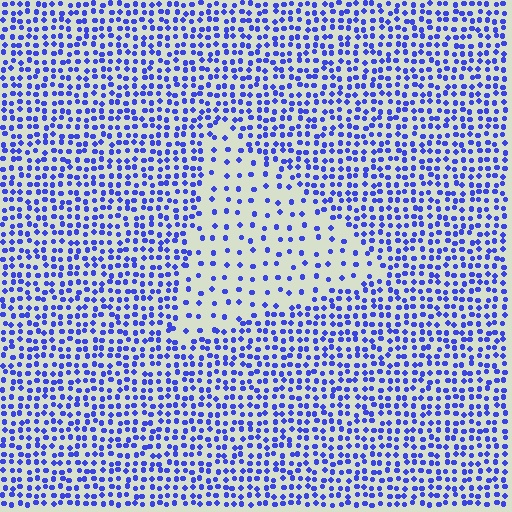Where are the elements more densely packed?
The elements are more densely packed outside the triangle boundary.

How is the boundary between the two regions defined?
The boundary is defined by a change in element density (approximately 2.5x ratio). All elements are the same color, size, and shape.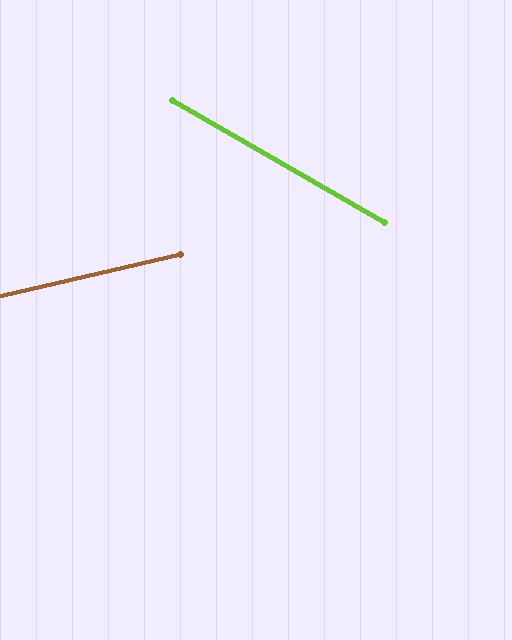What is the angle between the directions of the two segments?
Approximately 43 degrees.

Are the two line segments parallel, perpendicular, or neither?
Neither parallel nor perpendicular — they differ by about 43°.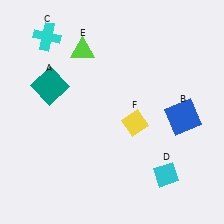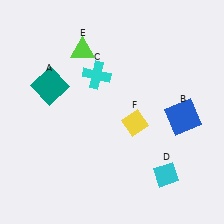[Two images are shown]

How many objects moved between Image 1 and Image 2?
1 object moved between the two images.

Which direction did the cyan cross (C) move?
The cyan cross (C) moved right.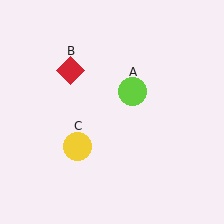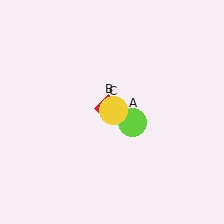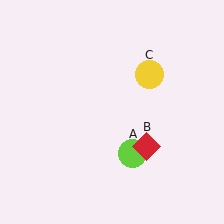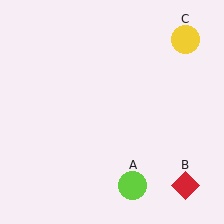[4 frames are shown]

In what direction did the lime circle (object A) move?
The lime circle (object A) moved down.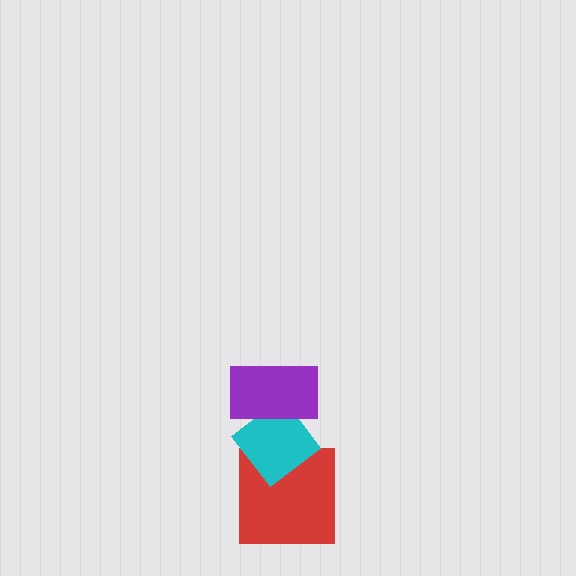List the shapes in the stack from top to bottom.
From top to bottom: the purple rectangle, the cyan diamond, the red square.